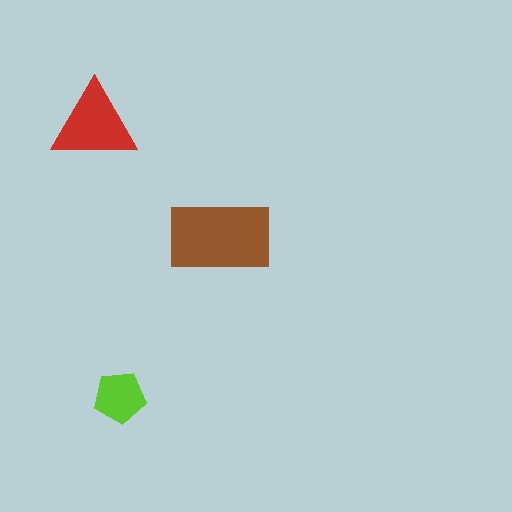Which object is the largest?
The brown rectangle.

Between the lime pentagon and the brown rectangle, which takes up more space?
The brown rectangle.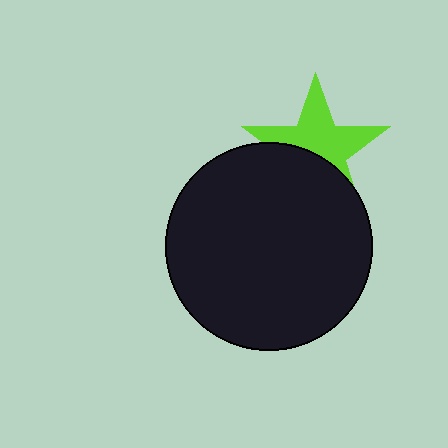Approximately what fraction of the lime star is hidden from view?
Roughly 42% of the lime star is hidden behind the black circle.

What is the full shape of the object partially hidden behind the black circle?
The partially hidden object is a lime star.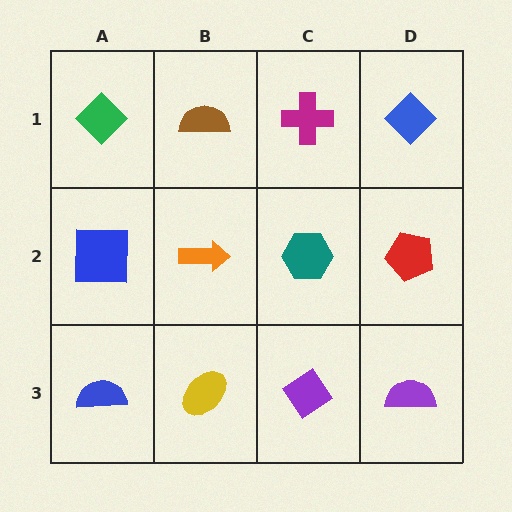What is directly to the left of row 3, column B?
A blue semicircle.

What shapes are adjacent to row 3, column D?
A red pentagon (row 2, column D), a purple diamond (row 3, column C).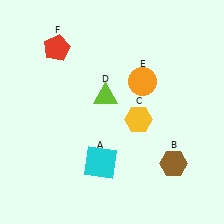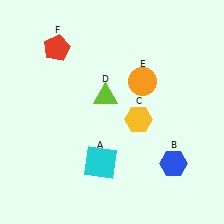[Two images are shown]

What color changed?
The hexagon (B) changed from brown in Image 1 to blue in Image 2.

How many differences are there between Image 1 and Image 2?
There is 1 difference between the two images.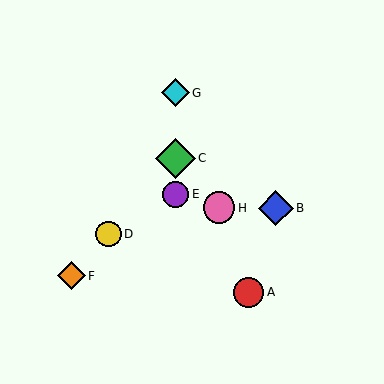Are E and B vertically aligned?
No, E is at x≈175 and B is at x≈276.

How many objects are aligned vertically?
3 objects (C, E, G) are aligned vertically.